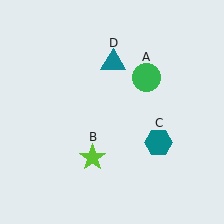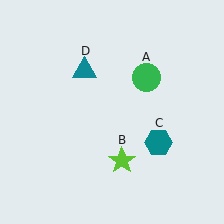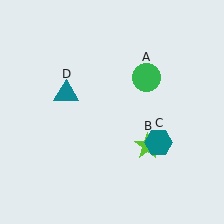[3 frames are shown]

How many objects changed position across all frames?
2 objects changed position: lime star (object B), teal triangle (object D).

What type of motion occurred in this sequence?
The lime star (object B), teal triangle (object D) rotated counterclockwise around the center of the scene.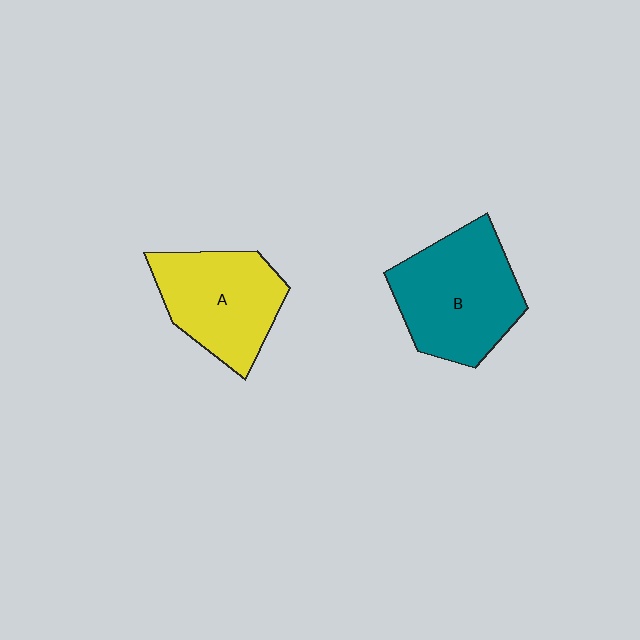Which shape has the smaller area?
Shape A (yellow).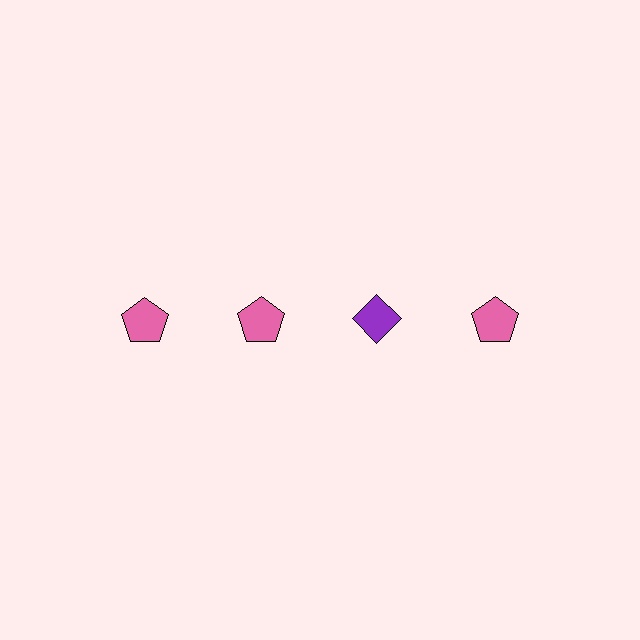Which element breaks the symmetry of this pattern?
The purple diamond in the top row, center column breaks the symmetry. All other shapes are pink pentagons.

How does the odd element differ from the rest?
It differs in both color (purple instead of pink) and shape (diamond instead of pentagon).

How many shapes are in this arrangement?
There are 4 shapes arranged in a grid pattern.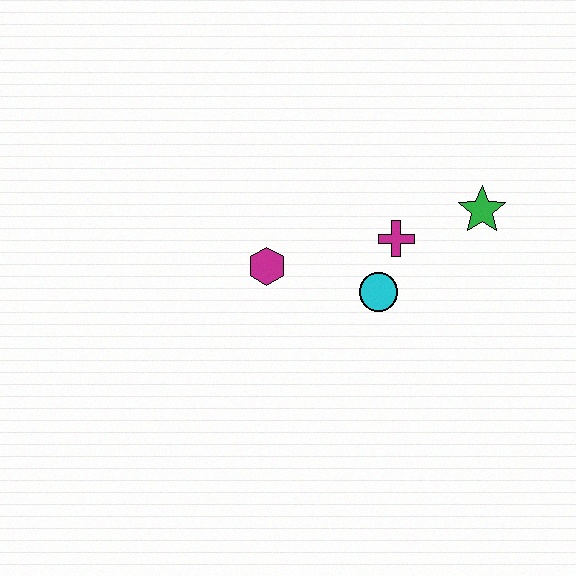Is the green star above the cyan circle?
Yes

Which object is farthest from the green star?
The magenta hexagon is farthest from the green star.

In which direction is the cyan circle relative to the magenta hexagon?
The cyan circle is to the right of the magenta hexagon.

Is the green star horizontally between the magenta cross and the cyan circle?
No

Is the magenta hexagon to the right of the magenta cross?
No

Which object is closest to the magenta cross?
The cyan circle is closest to the magenta cross.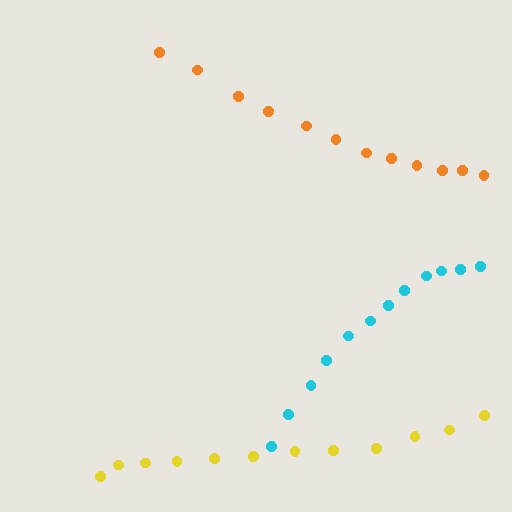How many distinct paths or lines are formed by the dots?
There are 3 distinct paths.